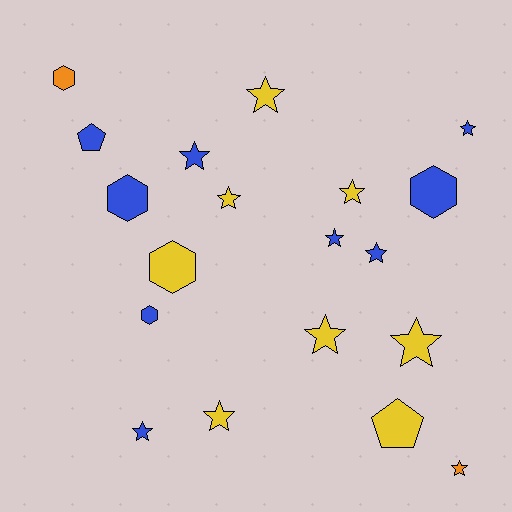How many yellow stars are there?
There are 6 yellow stars.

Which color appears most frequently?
Blue, with 9 objects.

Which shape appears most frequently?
Star, with 12 objects.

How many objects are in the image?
There are 19 objects.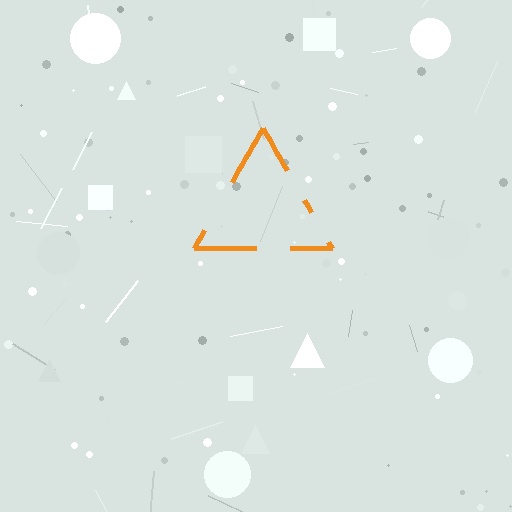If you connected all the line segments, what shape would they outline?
They would outline a triangle.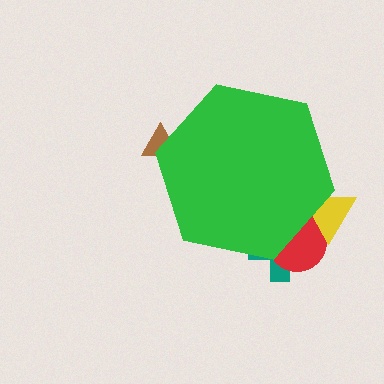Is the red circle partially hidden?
Yes, the red circle is partially hidden behind the green hexagon.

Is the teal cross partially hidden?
Yes, the teal cross is partially hidden behind the green hexagon.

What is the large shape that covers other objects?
A green hexagon.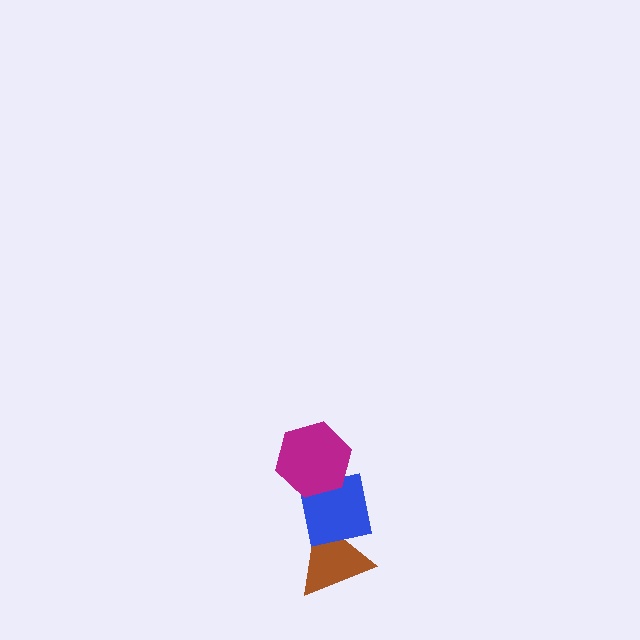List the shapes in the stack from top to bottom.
From top to bottom: the magenta hexagon, the blue square, the brown triangle.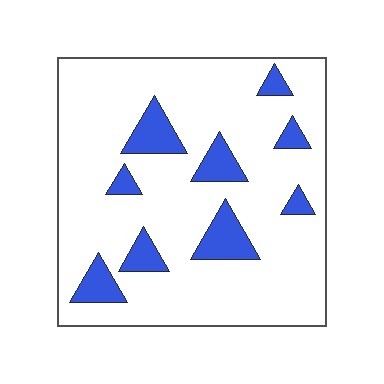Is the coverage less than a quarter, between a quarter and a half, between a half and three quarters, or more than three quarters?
Less than a quarter.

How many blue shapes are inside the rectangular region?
9.